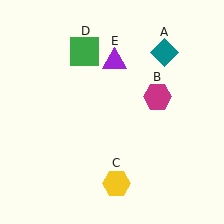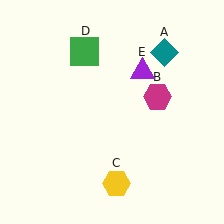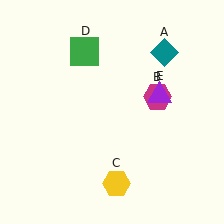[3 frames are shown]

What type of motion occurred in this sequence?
The purple triangle (object E) rotated clockwise around the center of the scene.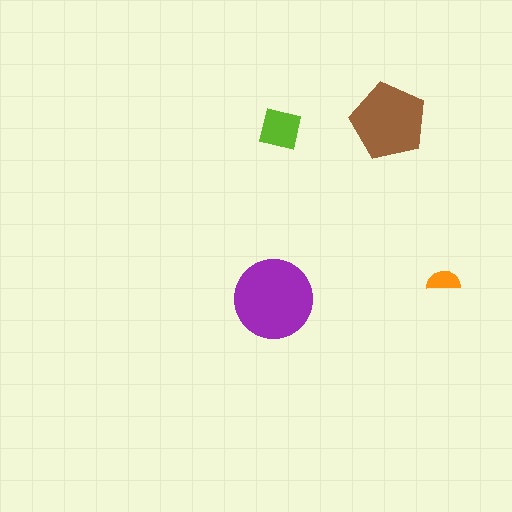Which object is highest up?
The brown pentagon is topmost.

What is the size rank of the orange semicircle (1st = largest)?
4th.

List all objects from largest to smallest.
The purple circle, the brown pentagon, the lime square, the orange semicircle.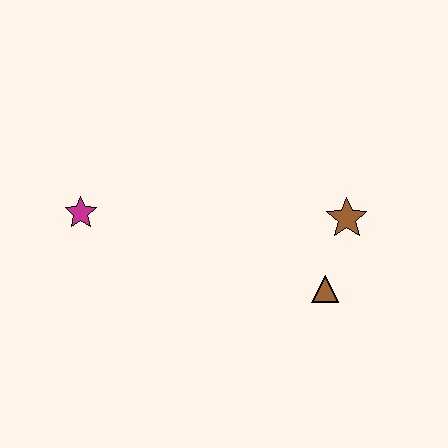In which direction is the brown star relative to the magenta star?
The brown star is to the right of the magenta star.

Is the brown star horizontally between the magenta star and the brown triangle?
No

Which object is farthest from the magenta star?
The brown star is farthest from the magenta star.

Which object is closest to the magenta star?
The brown triangle is closest to the magenta star.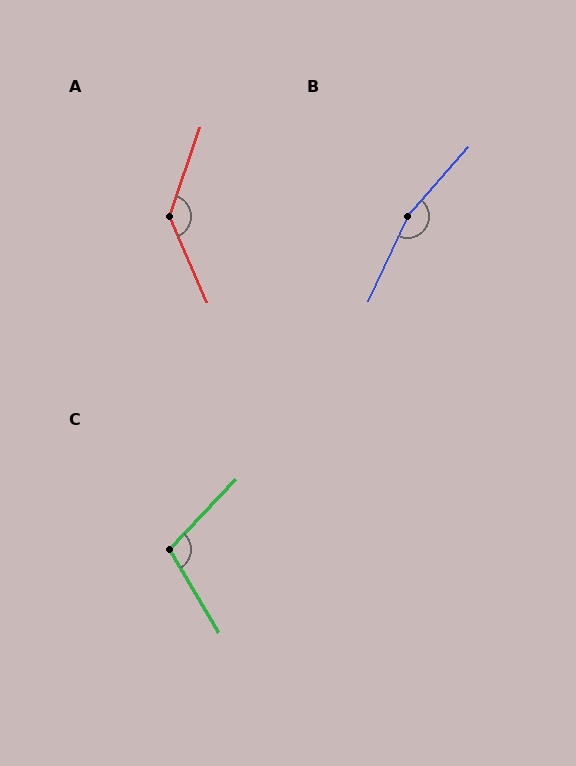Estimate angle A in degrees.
Approximately 138 degrees.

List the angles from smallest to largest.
C (106°), A (138°), B (163°).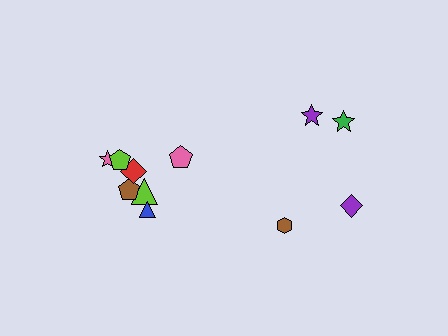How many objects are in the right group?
There are 4 objects.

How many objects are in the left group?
There are 7 objects.